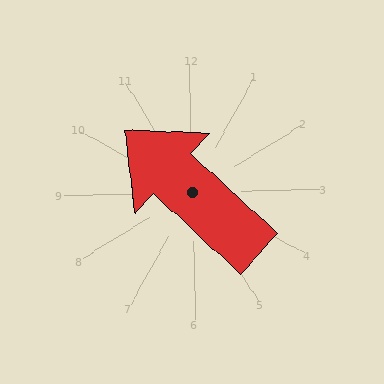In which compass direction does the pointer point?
Northwest.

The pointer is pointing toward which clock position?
Roughly 10 o'clock.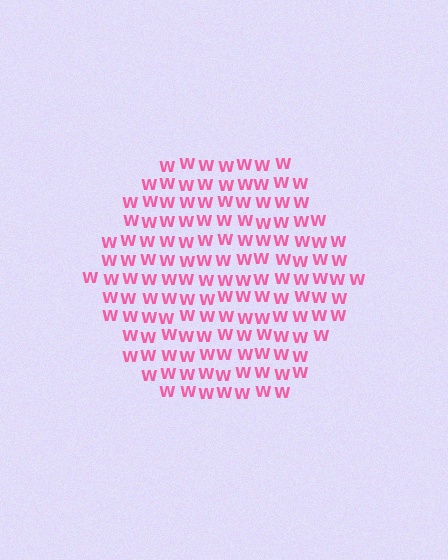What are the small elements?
The small elements are letter W's.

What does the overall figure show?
The overall figure shows a hexagon.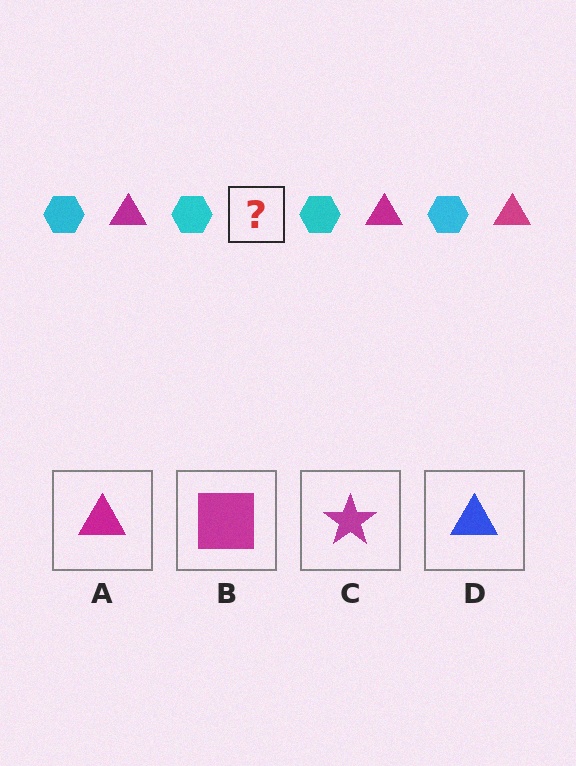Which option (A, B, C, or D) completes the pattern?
A.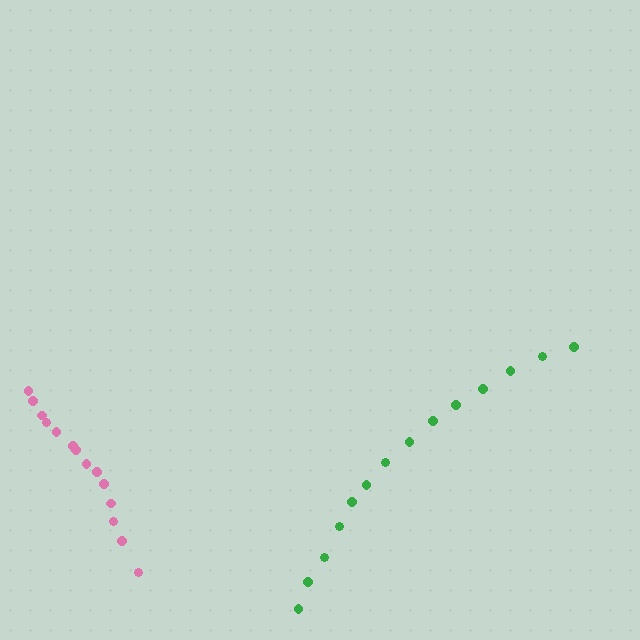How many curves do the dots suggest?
There are 2 distinct paths.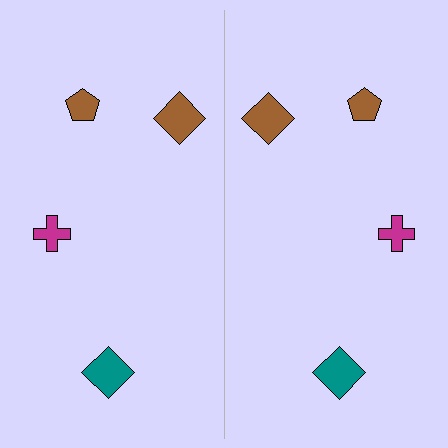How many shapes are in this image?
There are 8 shapes in this image.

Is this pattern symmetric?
Yes, this pattern has bilateral (reflection) symmetry.